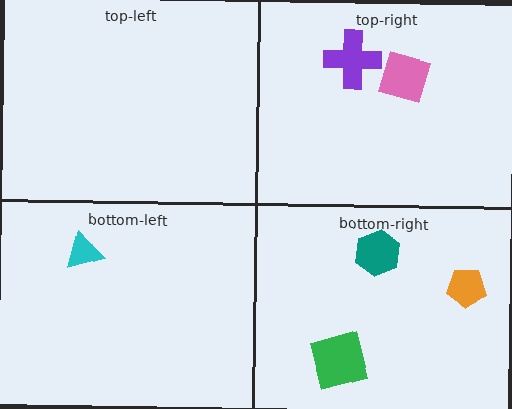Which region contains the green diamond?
The bottom-right region.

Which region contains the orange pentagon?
The bottom-right region.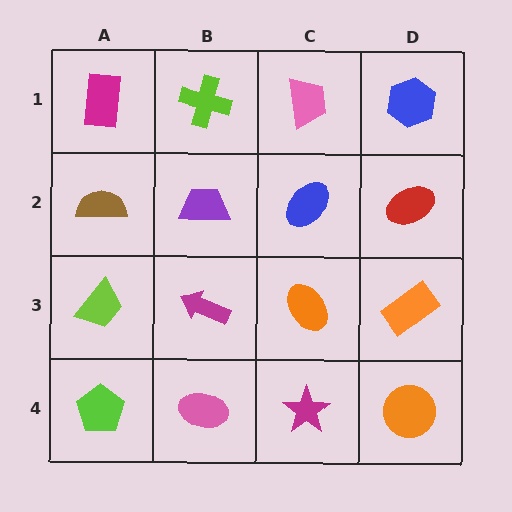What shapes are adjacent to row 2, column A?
A magenta rectangle (row 1, column A), a lime trapezoid (row 3, column A), a purple trapezoid (row 2, column B).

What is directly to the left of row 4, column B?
A lime pentagon.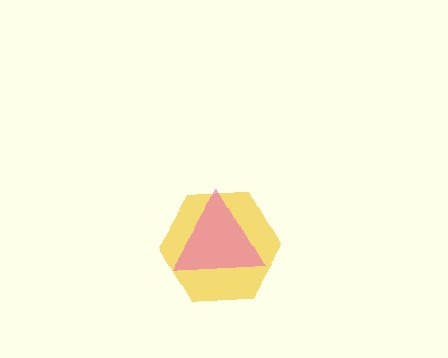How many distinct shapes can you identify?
There are 2 distinct shapes: a yellow hexagon, a pink triangle.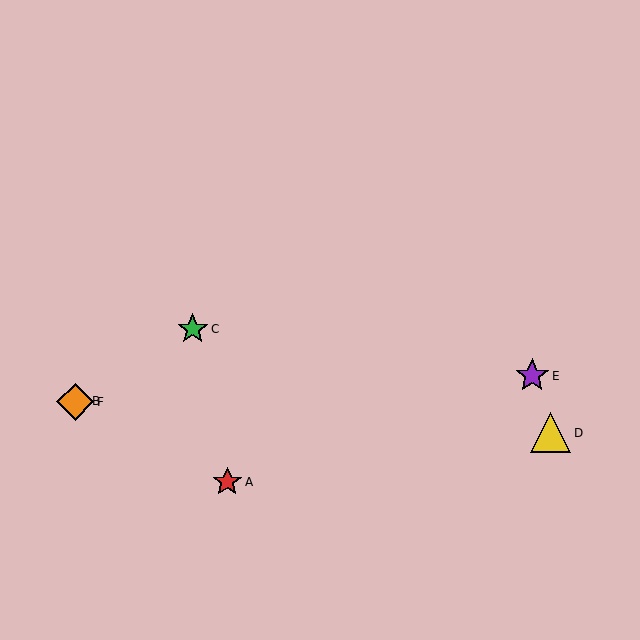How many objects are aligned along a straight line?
3 objects (B, C, F) are aligned along a straight line.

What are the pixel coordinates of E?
Object E is at (532, 376).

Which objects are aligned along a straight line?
Objects B, C, F are aligned along a straight line.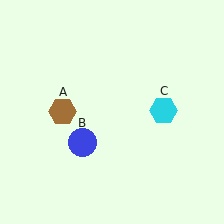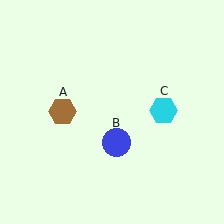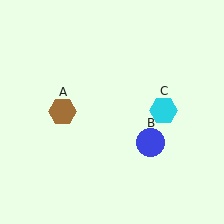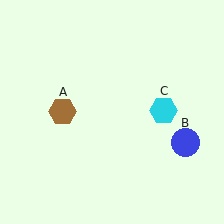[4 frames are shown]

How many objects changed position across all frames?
1 object changed position: blue circle (object B).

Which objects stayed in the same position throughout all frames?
Brown hexagon (object A) and cyan hexagon (object C) remained stationary.